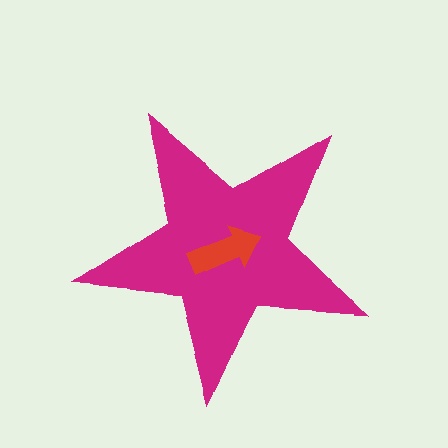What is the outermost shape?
The magenta star.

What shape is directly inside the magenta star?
The red arrow.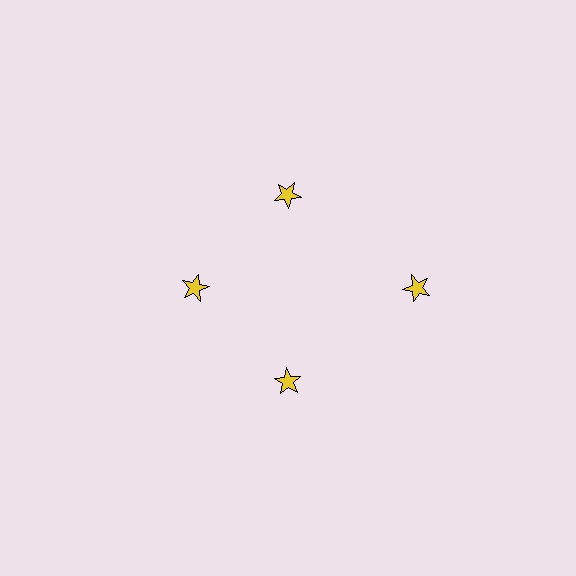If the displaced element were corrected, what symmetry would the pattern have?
It would have 4-fold rotational symmetry — the pattern would map onto itself every 90 degrees.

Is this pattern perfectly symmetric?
No. The 4 yellow stars are arranged in a ring, but one element near the 3 o'clock position is pushed outward from the center, breaking the 4-fold rotational symmetry.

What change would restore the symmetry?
The symmetry would be restored by moving it inward, back onto the ring so that all 4 stars sit at equal angles and equal distance from the center.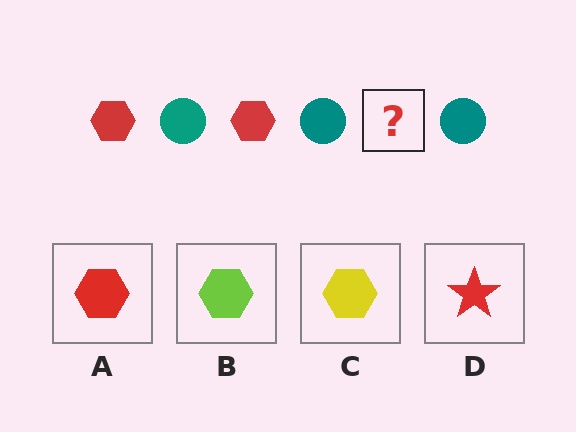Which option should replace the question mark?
Option A.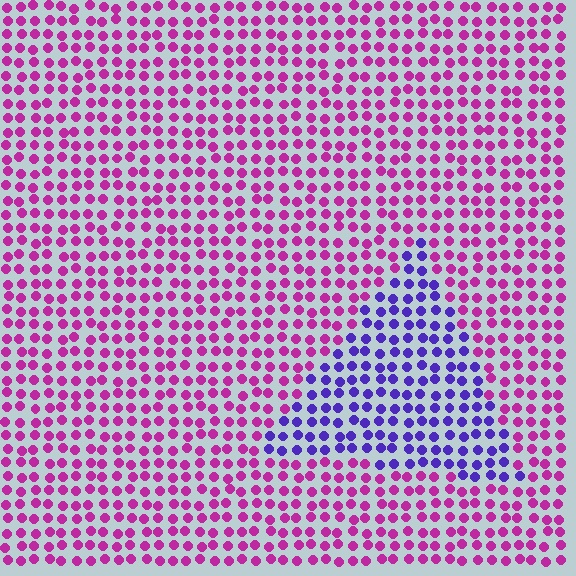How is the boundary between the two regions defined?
The boundary is defined purely by a slight shift in hue (about 56 degrees). Spacing, size, and orientation are identical on both sides.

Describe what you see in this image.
The image is filled with small magenta elements in a uniform arrangement. A triangle-shaped region is visible where the elements are tinted to a slightly different hue, forming a subtle color boundary.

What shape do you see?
I see a triangle.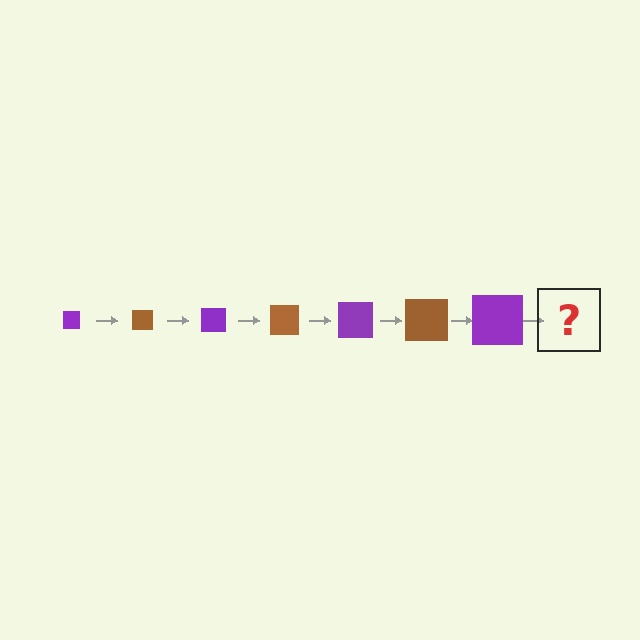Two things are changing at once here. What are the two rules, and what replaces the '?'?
The two rules are that the square grows larger each step and the color cycles through purple and brown. The '?' should be a brown square, larger than the previous one.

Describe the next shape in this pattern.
It should be a brown square, larger than the previous one.